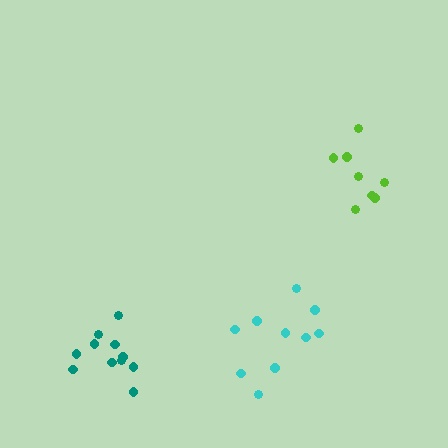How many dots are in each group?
Group 1: 10 dots, Group 2: 11 dots, Group 3: 8 dots (29 total).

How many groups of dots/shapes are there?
There are 3 groups.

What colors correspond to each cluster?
The clusters are colored: cyan, teal, lime.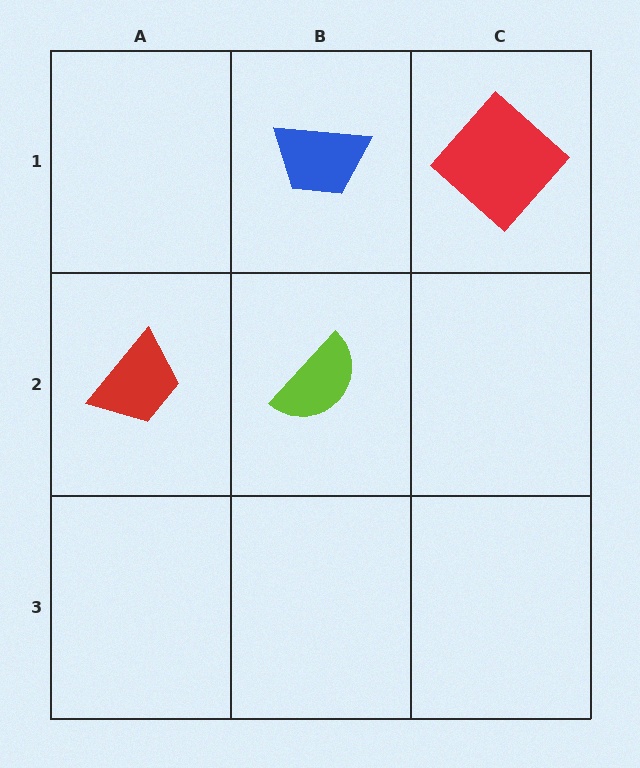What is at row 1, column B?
A blue trapezoid.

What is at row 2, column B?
A lime semicircle.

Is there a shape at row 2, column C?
No, that cell is empty.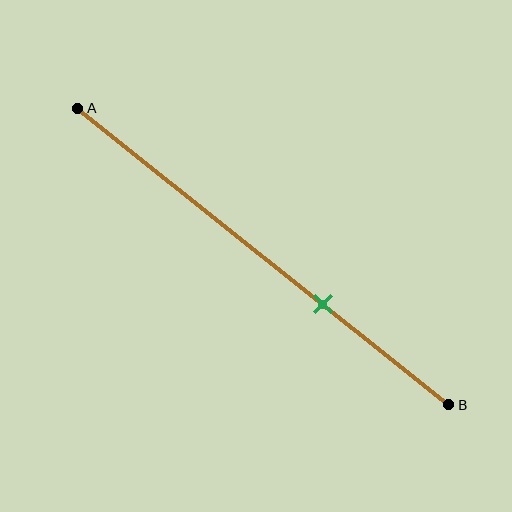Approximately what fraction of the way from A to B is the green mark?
The green mark is approximately 65% of the way from A to B.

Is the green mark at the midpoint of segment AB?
No, the mark is at about 65% from A, not at the 50% midpoint.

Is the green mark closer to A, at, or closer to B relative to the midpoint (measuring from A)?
The green mark is closer to point B than the midpoint of segment AB.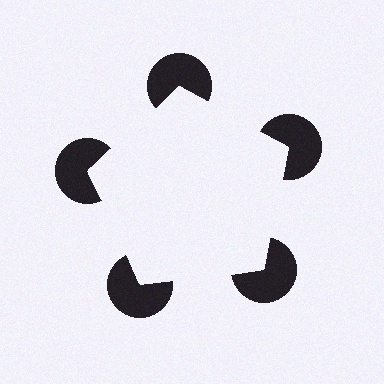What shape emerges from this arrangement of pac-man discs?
An illusory pentagon — its edges are inferred from the aligned wedge cuts in the pac-man discs, not physically drawn.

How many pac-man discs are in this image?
There are 5 — one at each vertex of the illusory pentagon.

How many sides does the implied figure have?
5 sides.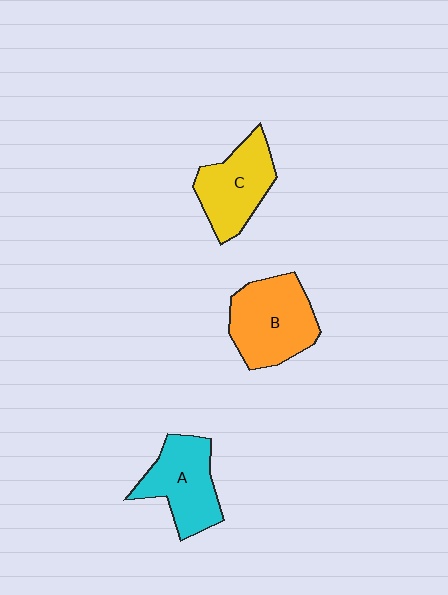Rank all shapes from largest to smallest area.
From largest to smallest: B (orange), A (cyan), C (yellow).